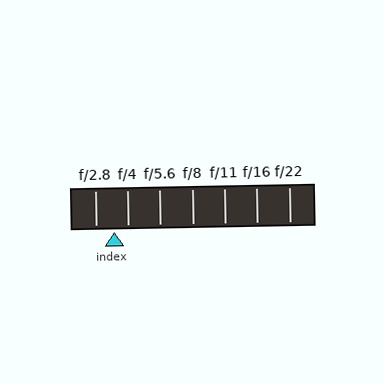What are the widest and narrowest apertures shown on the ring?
The widest aperture shown is f/2.8 and the narrowest is f/22.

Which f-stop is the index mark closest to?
The index mark is closest to f/4.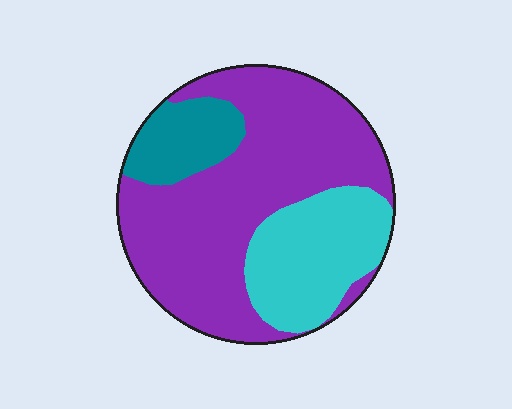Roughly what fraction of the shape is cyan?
Cyan covers roughly 25% of the shape.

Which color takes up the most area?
Purple, at roughly 65%.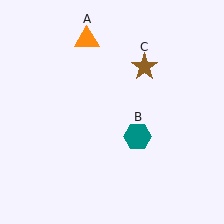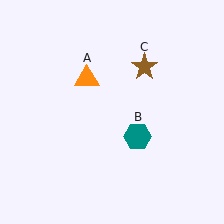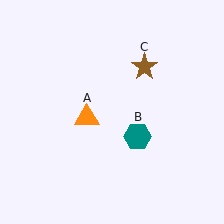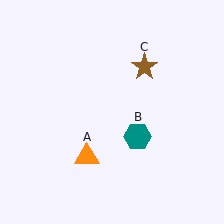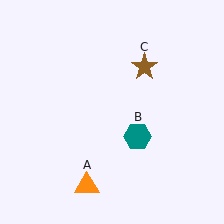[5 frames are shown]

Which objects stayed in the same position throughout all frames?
Teal hexagon (object B) and brown star (object C) remained stationary.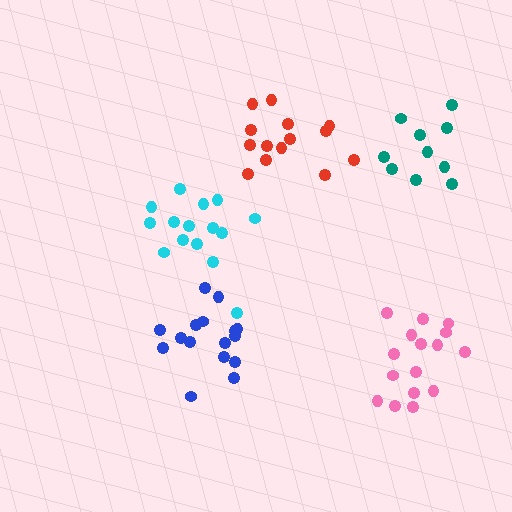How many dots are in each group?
Group 1: 10 dots, Group 2: 15 dots, Group 3: 16 dots, Group 4: 14 dots, Group 5: 16 dots (71 total).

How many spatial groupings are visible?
There are 5 spatial groupings.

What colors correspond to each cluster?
The clusters are colored: teal, cyan, blue, red, pink.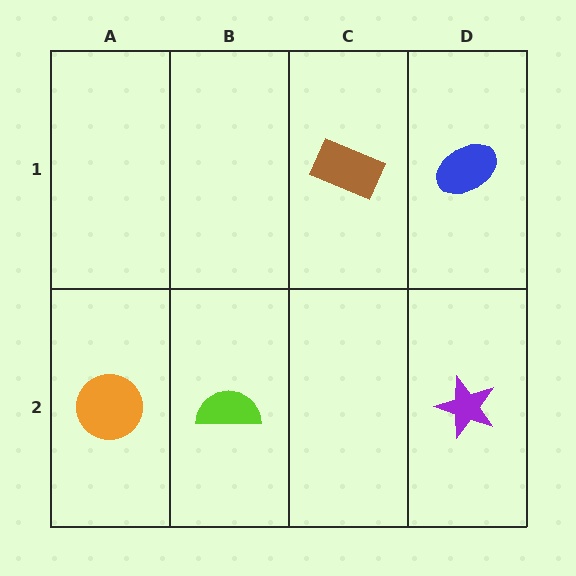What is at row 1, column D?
A blue ellipse.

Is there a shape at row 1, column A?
No, that cell is empty.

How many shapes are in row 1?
2 shapes.